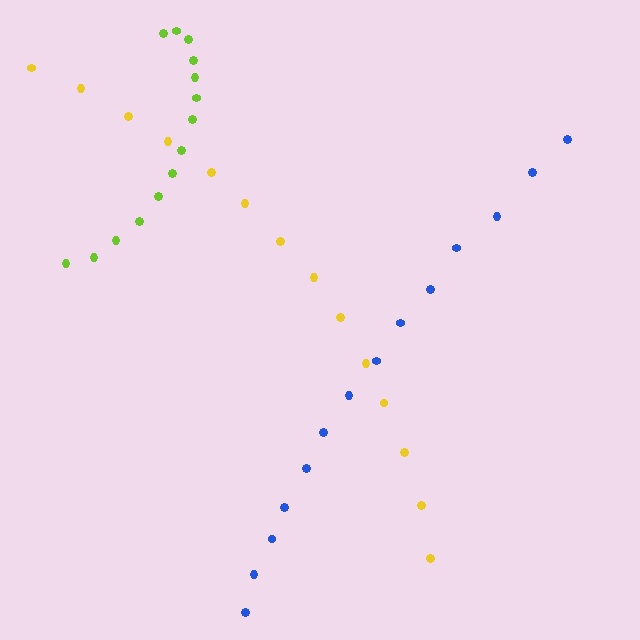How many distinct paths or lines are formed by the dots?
There are 3 distinct paths.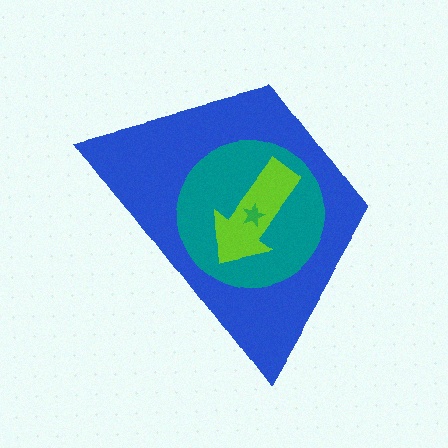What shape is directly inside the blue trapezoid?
The teal circle.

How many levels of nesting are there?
4.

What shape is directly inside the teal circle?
The lime arrow.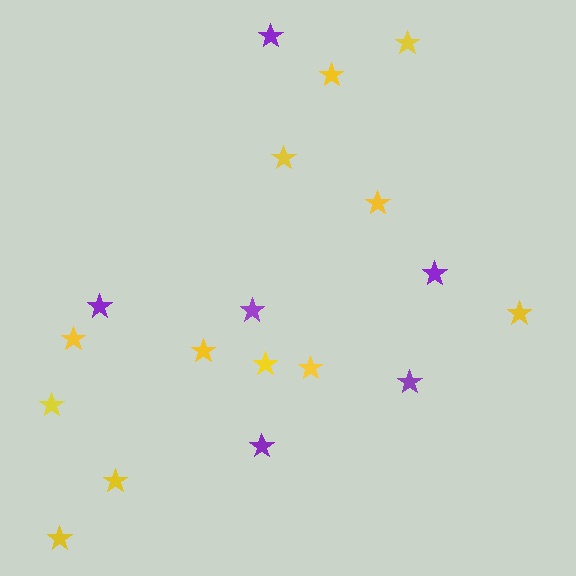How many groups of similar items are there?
There are 2 groups: one group of purple stars (6) and one group of yellow stars (12).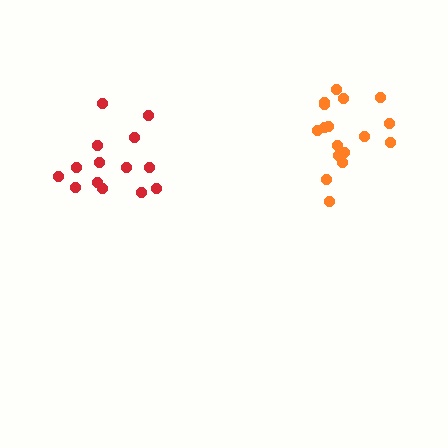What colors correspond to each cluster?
The clusters are colored: orange, red.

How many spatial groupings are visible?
There are 2 spatial groupings.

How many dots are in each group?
Group 1: 17 dots, Group 2: 14 dots (31 total).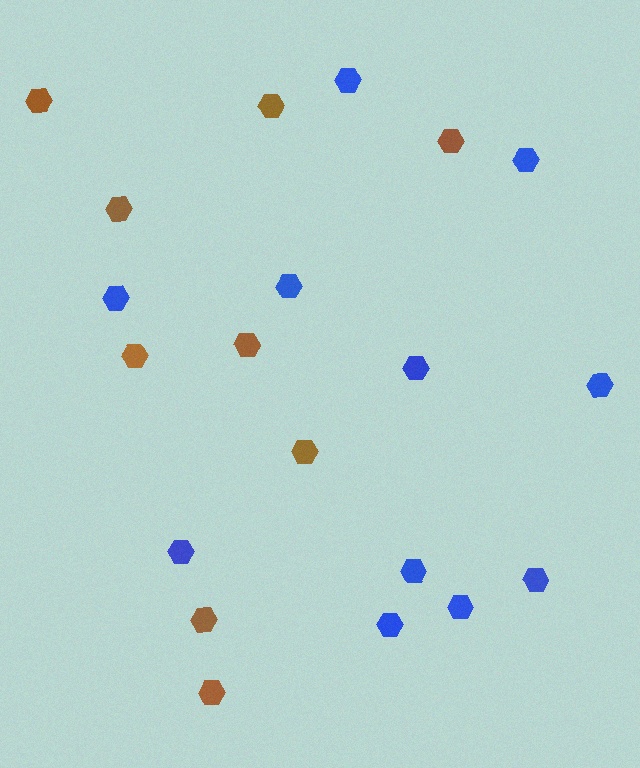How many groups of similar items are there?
There are 2 groups: one group of blue hexagons (11) and one group of brown hexagons (9).